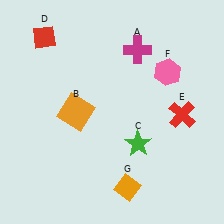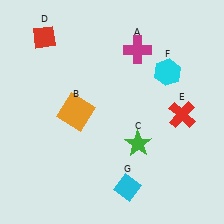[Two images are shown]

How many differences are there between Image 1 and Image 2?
There are 2 differences between the two images.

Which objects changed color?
F changed from pink to cyan. G changed from orange to cyan.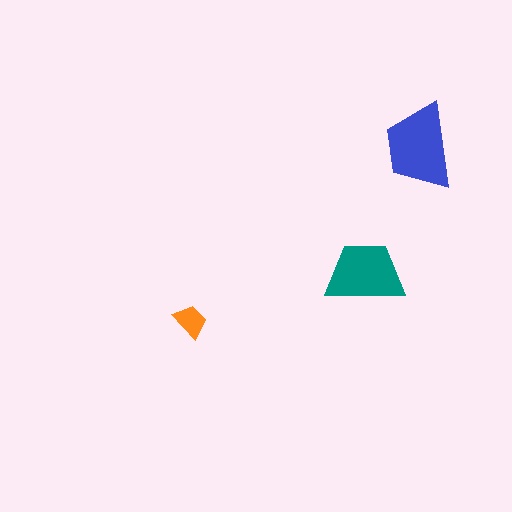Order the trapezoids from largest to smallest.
the blue one, the teal one, the orange one.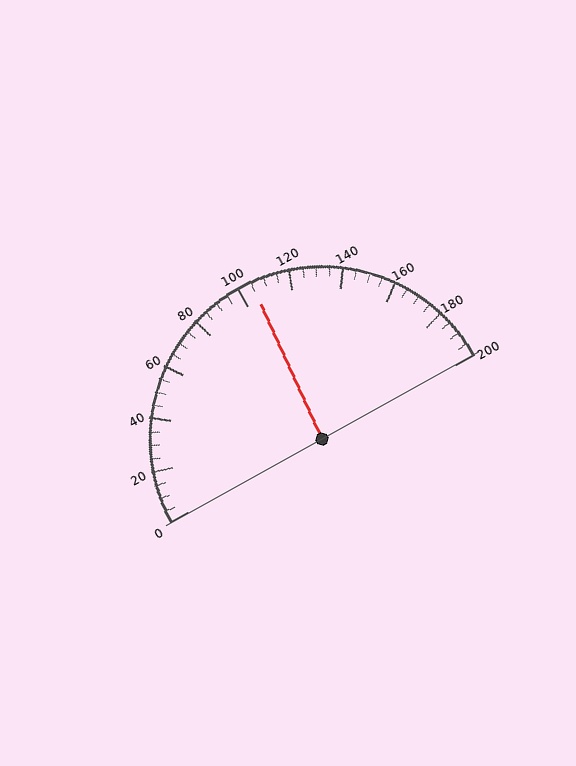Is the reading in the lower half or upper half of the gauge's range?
The reading is in the upper half of the range (0 to 200).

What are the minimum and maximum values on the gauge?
The gauge ranges from 0 to 200.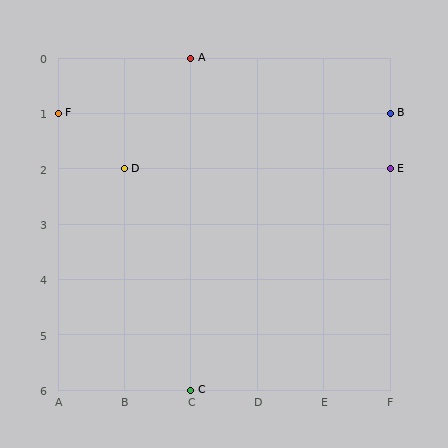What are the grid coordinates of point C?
Point C is at grid coordinates (C, 6).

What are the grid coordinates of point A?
Point A is at grid coordinates (C, 0).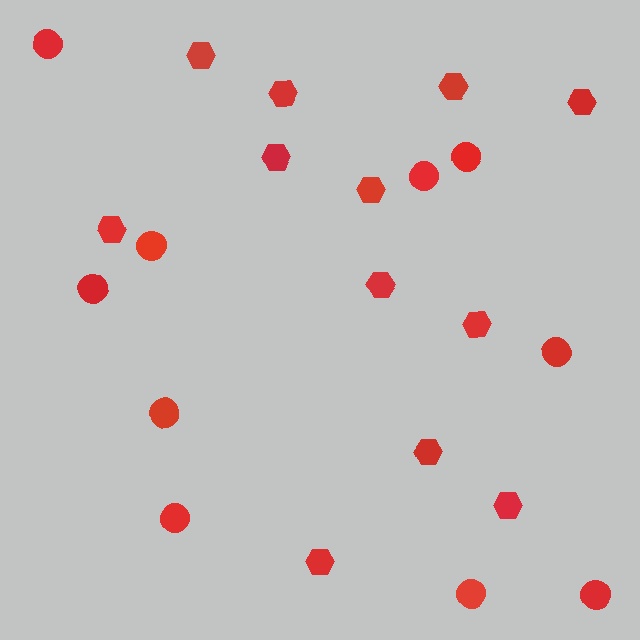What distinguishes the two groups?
There are 2 groups: one group of hexagons (12) and one group of circles (10).